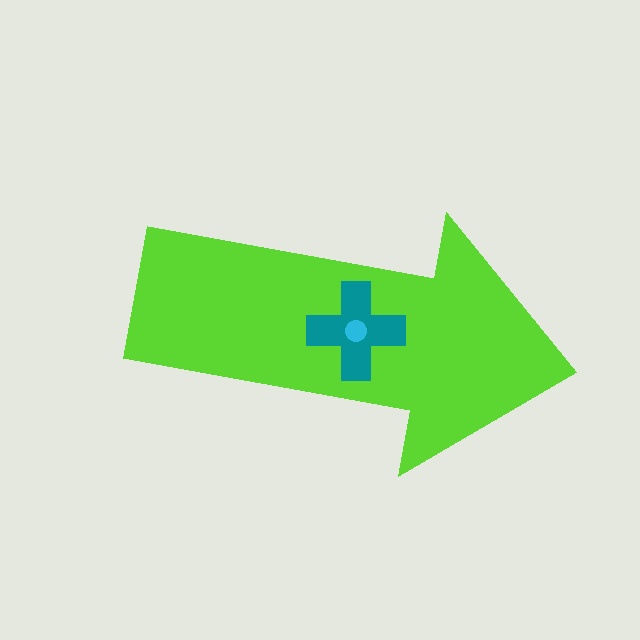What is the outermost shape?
The lime arrow.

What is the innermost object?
The cyan circle.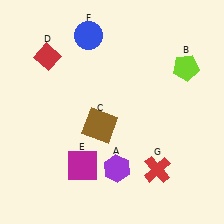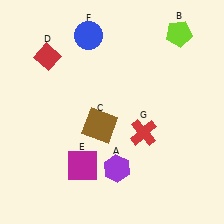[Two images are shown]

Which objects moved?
The objects that moved are: the lime pentagon (B), the red cross (G).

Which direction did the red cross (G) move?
The red cross (G) moved up.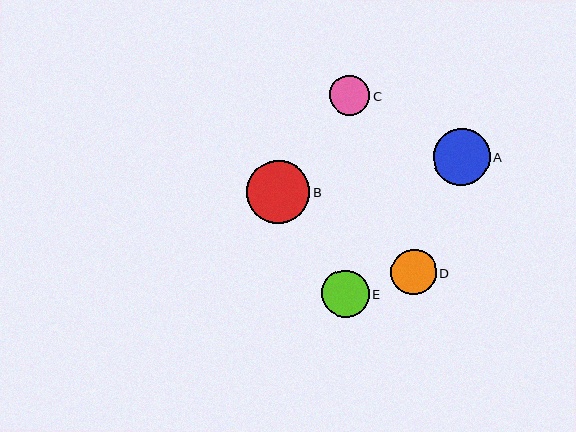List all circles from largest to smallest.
From largest to smallest: B, A, E, D, C.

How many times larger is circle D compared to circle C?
Circle D is approximately 1.1 times the size of circle C.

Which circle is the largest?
Circle B is the largest with a size of approximately 64 pixels.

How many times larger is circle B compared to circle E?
Circle B is approximately 1.3 times the size of circle E.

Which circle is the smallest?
Circle C is the smallest with a size of approximately 40 pixels.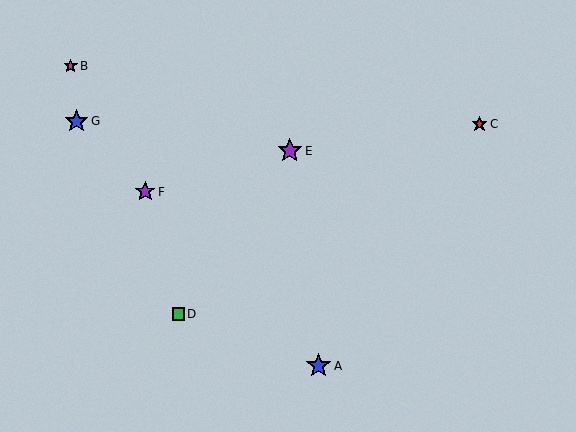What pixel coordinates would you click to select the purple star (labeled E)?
Click at (290, 151) to select the purple star E.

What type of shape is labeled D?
Shape D is a green square.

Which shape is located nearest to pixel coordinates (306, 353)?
The blue star (labeled A) at (319, 366) is nearest to that location.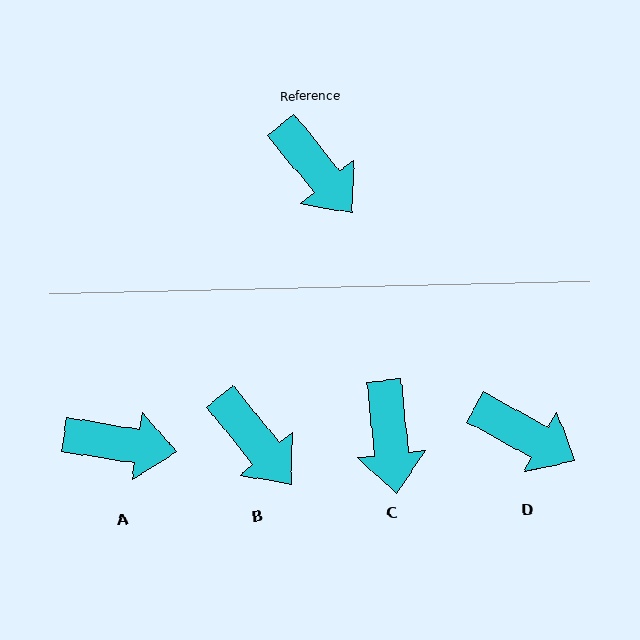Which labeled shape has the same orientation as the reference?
B.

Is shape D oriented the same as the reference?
No, it is off by about 22 degrees.